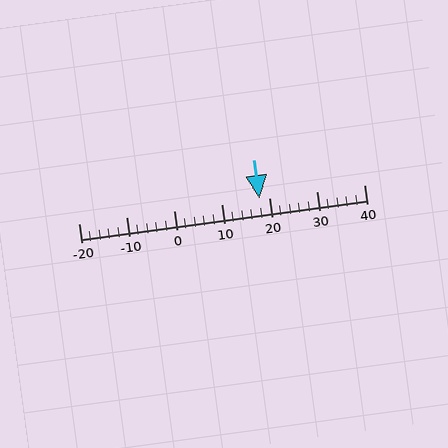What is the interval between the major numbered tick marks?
The major tick marks are spaced 10 units apart.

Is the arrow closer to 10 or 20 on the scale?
The arrow is closer to 20.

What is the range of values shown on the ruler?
The ruler shows values from -20 to 40.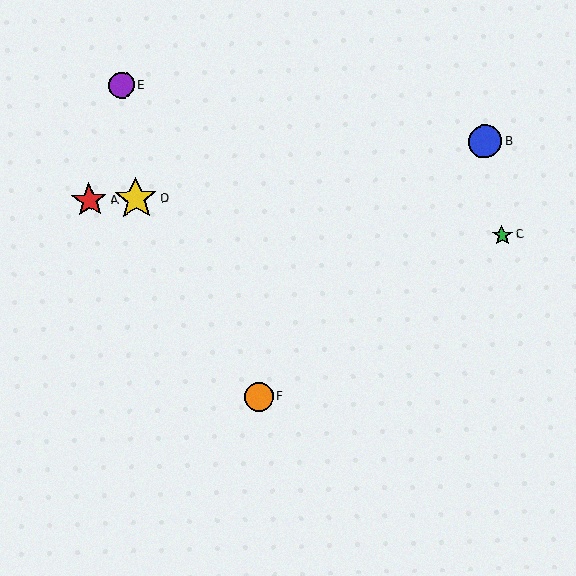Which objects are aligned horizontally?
Objects A, D are aligned horizontally.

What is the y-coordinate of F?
Object F is at y≈397.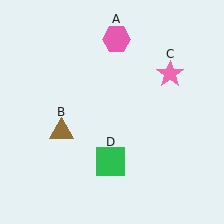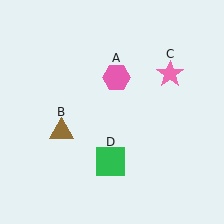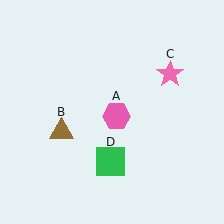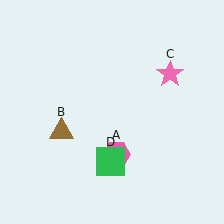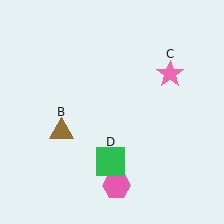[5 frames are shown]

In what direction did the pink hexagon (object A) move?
The pink hexagon (object A) moved down.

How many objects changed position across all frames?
1 object changed position: pink hexagon (object A).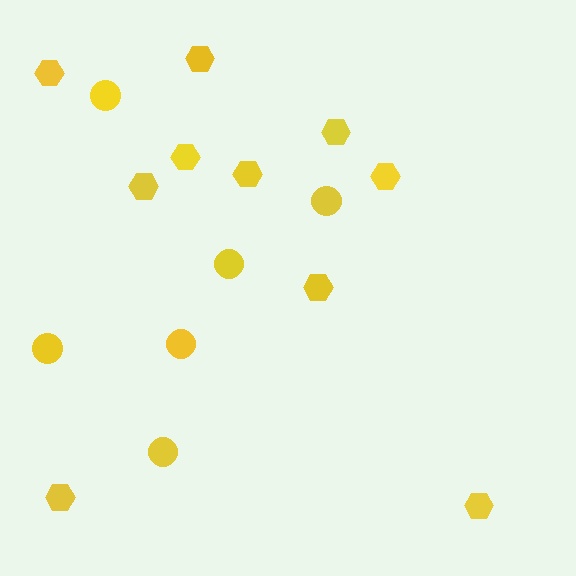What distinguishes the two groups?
There are 2 groups: one group of circles (6) and one group of hexagons (10).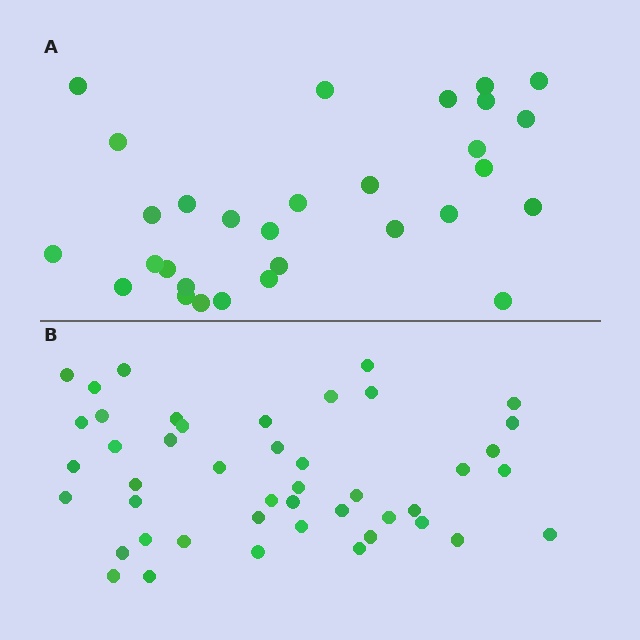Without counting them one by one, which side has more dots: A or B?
Region B (the bottom region) has more dots.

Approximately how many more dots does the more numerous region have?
Region B has approximately 15 more dots than region A.